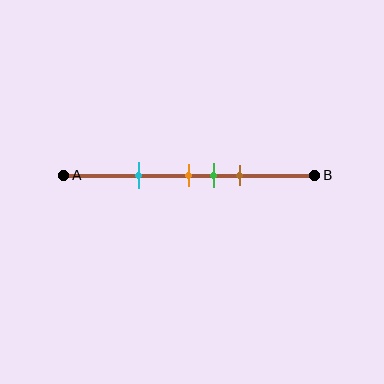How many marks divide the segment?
There are 4 marks dividing the segment.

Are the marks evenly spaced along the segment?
No, the marks are not evenly spaced.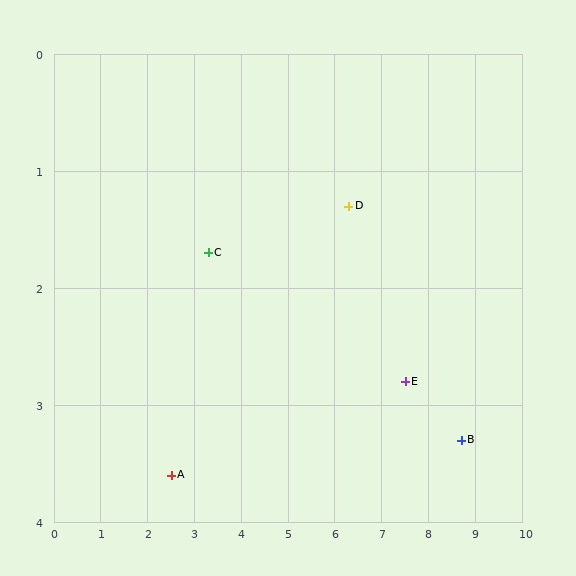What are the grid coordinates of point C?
Point C is at approximately (3.3, 1.7).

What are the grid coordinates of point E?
Point E is at approximately (7.5, 2.8).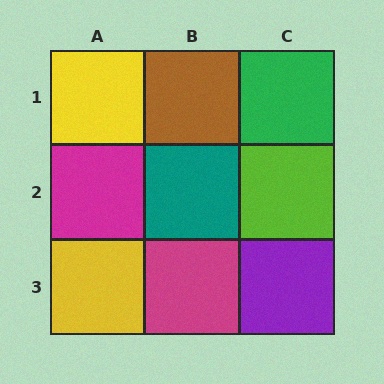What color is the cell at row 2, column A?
Magenta.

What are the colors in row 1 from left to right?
Yellow, brown, green.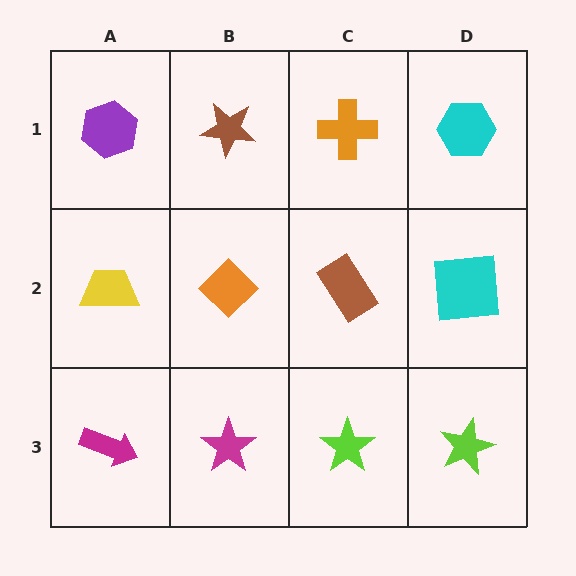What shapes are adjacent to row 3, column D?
A cyan square (row 2, column D), a lime star (row 3, column C).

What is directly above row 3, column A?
A yellow trapezoid.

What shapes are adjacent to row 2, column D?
A cyan hexagon (row 1, column D), a lime star (row 3, column D), a brown rectangle (row 2, column C).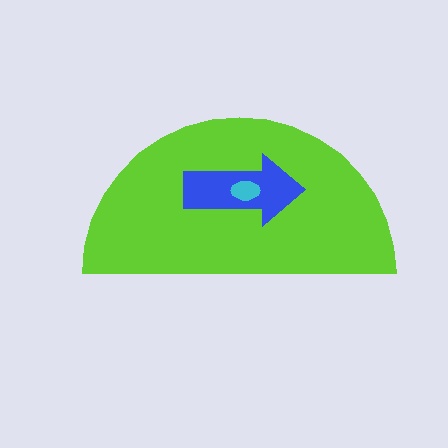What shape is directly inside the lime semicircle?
The blue arrow.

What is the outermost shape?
The lime semicircle.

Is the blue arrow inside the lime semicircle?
Yes.